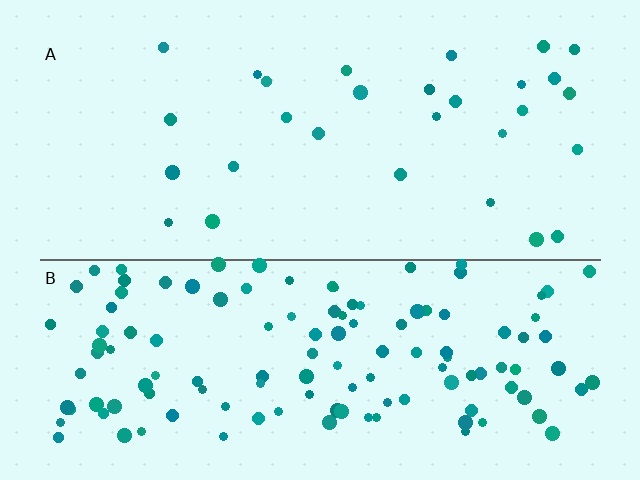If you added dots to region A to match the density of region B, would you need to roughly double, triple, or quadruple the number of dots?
Approximately quadruple.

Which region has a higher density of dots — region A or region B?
B (the bottom).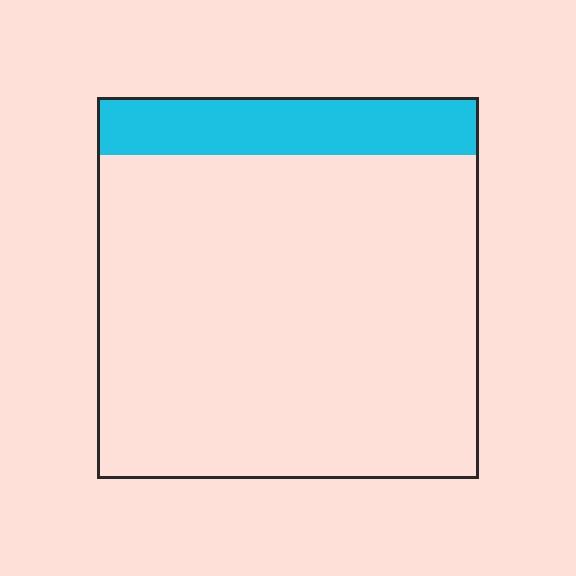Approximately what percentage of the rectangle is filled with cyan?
Approximately 15%.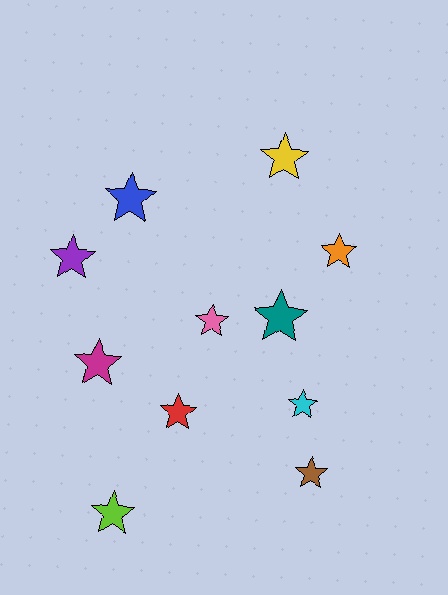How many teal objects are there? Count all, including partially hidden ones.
There is 1 teal object.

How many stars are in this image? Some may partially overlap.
There are 11 stars.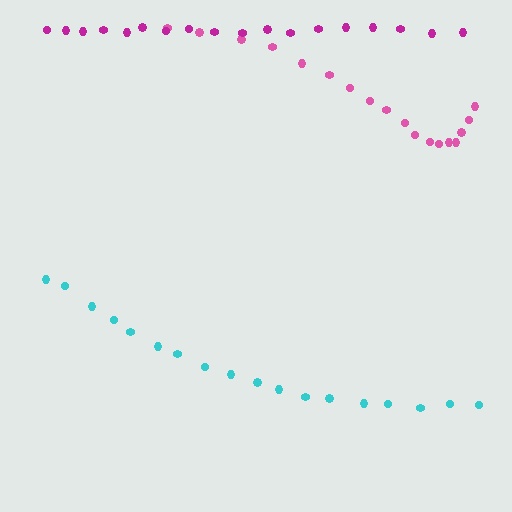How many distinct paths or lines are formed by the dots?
There are 3 distinct paths.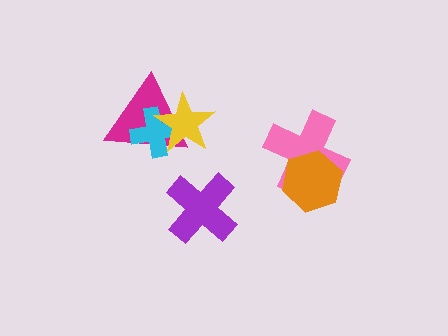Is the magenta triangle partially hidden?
Yes, it is partially covered by another shape.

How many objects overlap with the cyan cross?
2 objects overlap with the cyan cross.